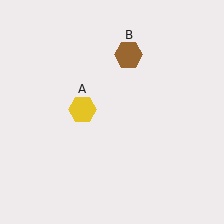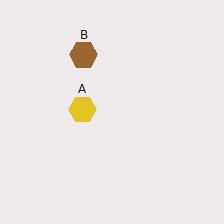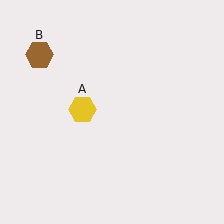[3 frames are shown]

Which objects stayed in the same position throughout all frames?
Yellow hexagon (object A) remained stationary.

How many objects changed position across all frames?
1 object changed position: brown hexagon (object B).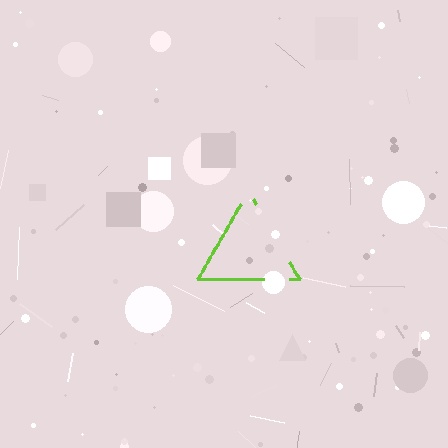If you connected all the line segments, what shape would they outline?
They would outline a triangle.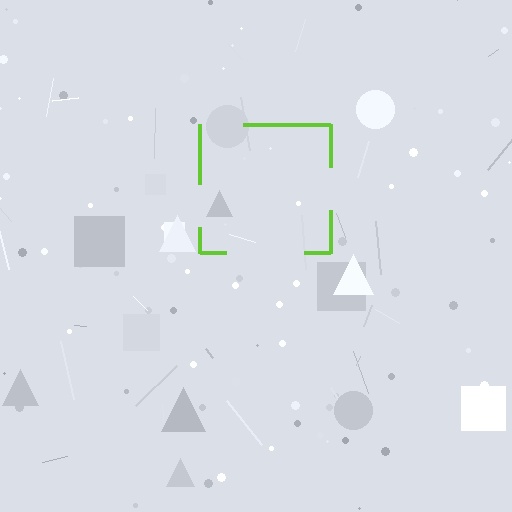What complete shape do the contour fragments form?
The contour fragments form a square.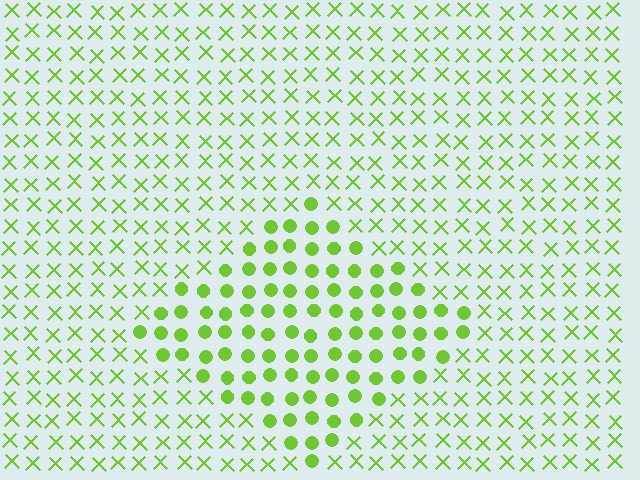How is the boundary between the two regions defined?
The boundary is defined by a change in element shape: circles inside vs. X marks outside. All elements share the same color and spacing.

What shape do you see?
I see a diamond.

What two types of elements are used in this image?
The image uses circles inside the diamond region and X marks outside it.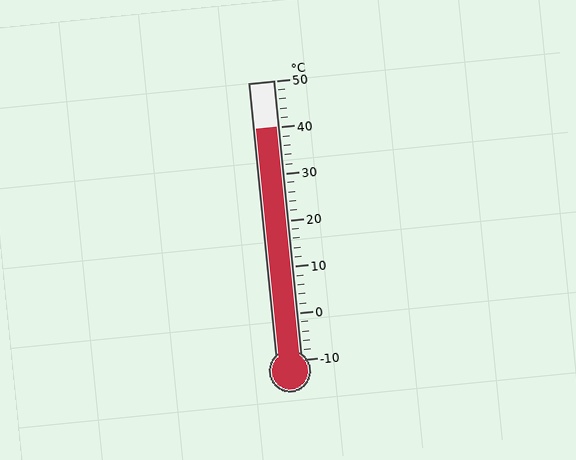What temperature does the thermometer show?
The thermometer shows approximately 40°C.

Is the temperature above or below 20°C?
The temperature is above 20°C.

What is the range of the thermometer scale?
The thermometer scale ranges from -10°C to 50°C.